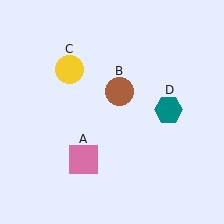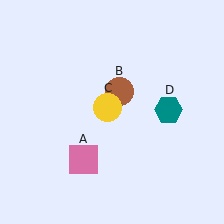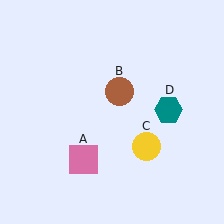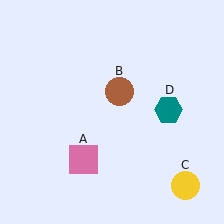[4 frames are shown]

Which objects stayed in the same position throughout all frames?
Pink square (object A) and brown circle (object B) and teal hexagon (object D) remained stationary.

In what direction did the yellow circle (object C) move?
The yellow circle (object C) moved down and to the right.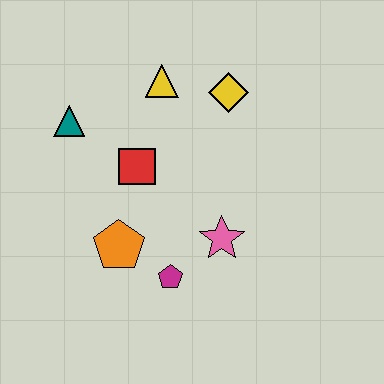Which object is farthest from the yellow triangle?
The magenta pentagon is farthest from the yellow triangle.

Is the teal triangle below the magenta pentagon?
No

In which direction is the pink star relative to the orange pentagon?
The pink star is to the right of the orange pentagon.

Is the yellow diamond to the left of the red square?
No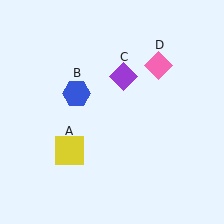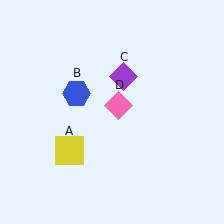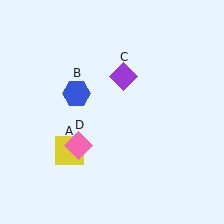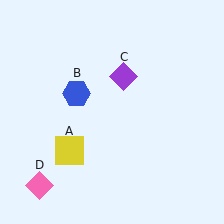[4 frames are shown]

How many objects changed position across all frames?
1 object changed position: pink diamond (object D).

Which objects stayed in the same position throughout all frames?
Yellow square (object A) and blue hexagon (object B) and purple diamond (object C) remained stationary.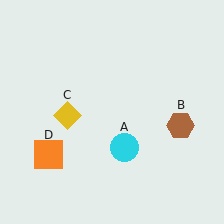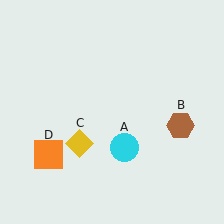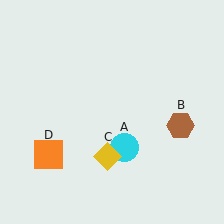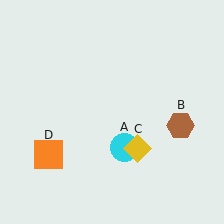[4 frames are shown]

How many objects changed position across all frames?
1 object changed position: yellow diamond (object C).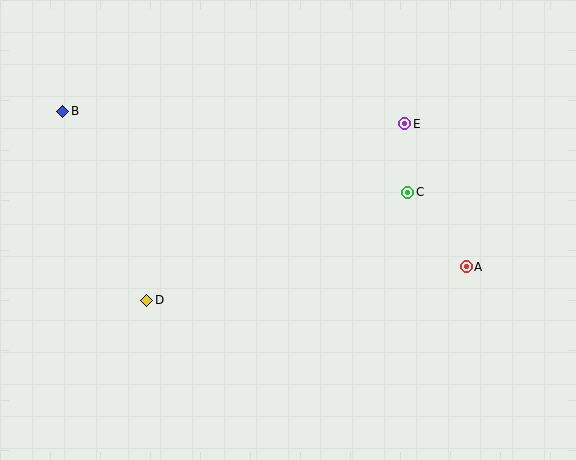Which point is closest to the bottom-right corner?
Point A is closest to the bottom-right corner.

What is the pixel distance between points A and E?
The distance between A and E is 156 pixels.